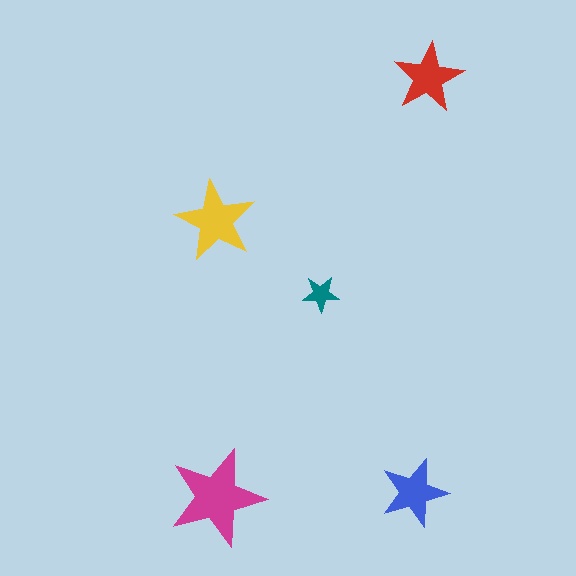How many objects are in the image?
There are 5 objects in the image.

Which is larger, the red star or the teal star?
The red one.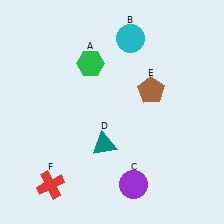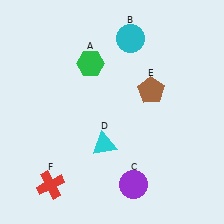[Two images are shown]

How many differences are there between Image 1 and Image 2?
There is 1 difference between the two images.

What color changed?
The triangle (D) changed from teal in Image 1 to cyan in Image 2.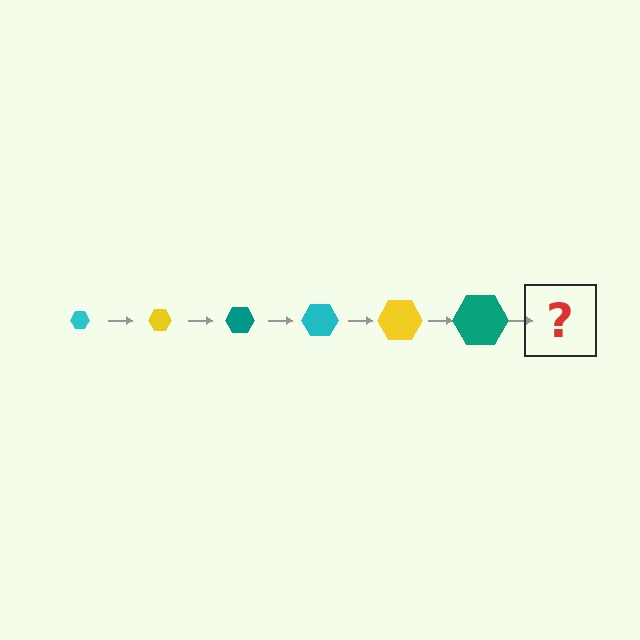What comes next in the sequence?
The next element should be a cyan hexagon, larger than the previous one.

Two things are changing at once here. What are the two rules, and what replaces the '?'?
The two rules are that the hexagon grows larger each step and the color cycles through cyan, yellow, and teal. The '?' should be a cyan hexagon, larger than the previous one.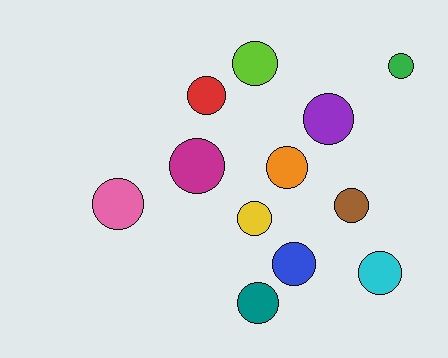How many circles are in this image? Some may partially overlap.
There are 12 circles.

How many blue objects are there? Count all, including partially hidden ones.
There is 1 blue object.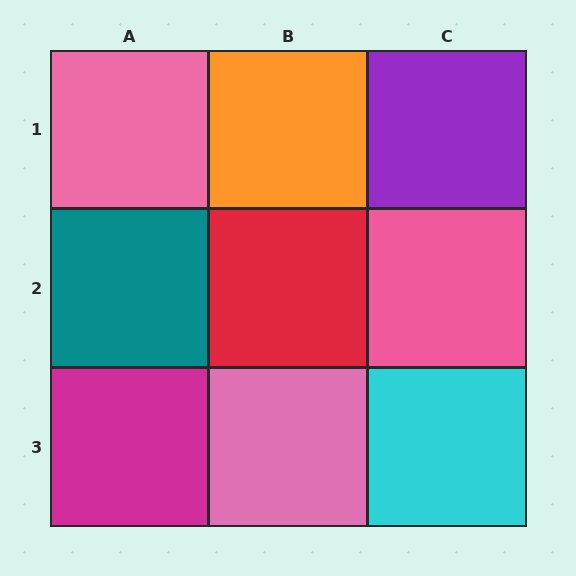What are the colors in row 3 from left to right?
Magenta, pink, cyan.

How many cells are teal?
1 cell is teal.